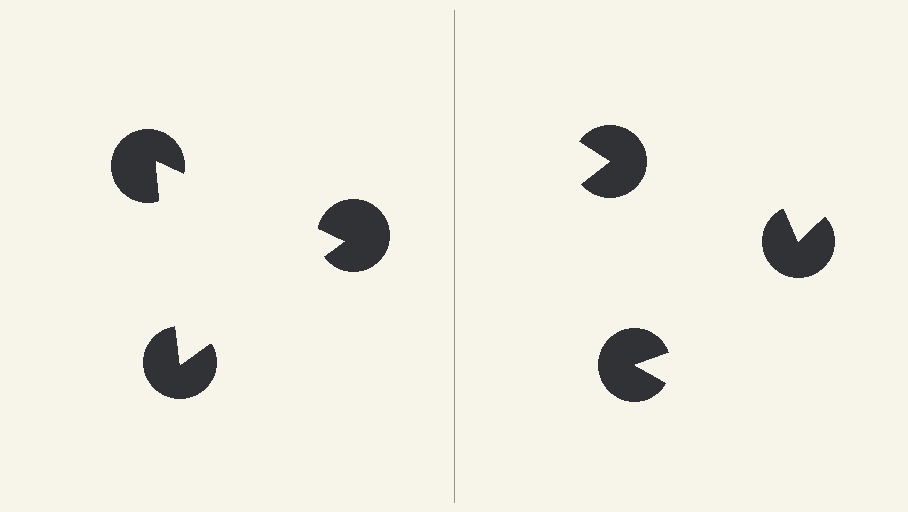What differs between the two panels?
The pac-man discs are positioned identically on both sides; only the wedge orientations differ. On the left they align to a triangle; on the right they are misaligned.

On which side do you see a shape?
An illusory triangle appears on the left side. On the right side the wedge cuts are rotated, so no coherent shape forms.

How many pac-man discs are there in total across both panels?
6 — 3 on each side.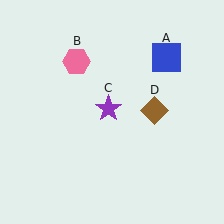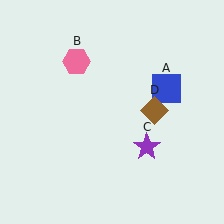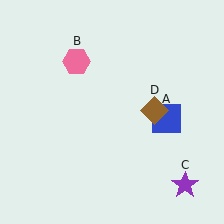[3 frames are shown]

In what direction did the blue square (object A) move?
The blue square (object A) moved down.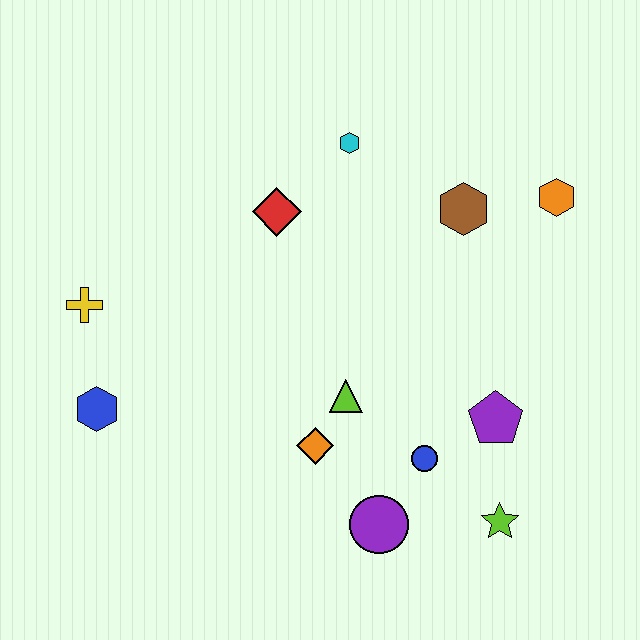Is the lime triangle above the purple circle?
Yes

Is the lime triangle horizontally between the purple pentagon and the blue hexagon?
Yes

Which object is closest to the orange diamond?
The lime triangle is closest to the orange diamond.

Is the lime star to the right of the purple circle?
Yes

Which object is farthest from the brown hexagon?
The blue hexagon is farthest from the brown hexagon.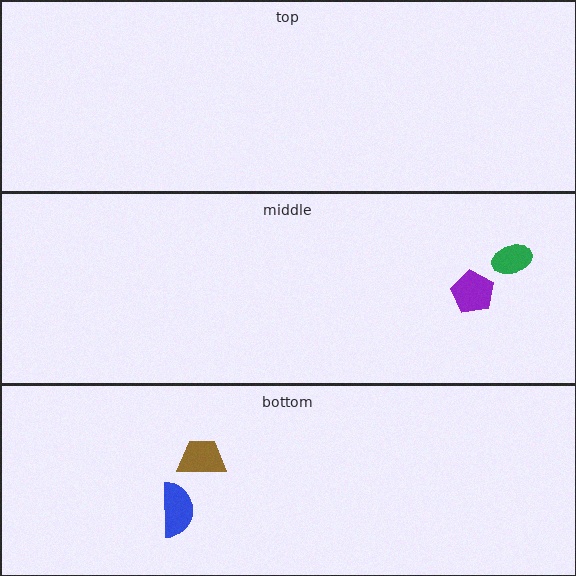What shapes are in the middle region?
The green ellipse, the purple pentagon.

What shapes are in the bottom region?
The blue semicircle, the brown trapezoid.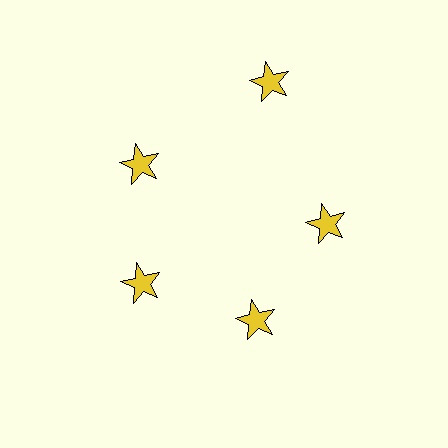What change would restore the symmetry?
The symmetry would be restored by moving it inward, back onto the ring so that all 5 stars sit at equal angles and equal distance from the center.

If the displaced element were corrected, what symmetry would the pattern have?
It would have 5-fold rotational symmetry — the pattern would map onto itself every 72 degrees.